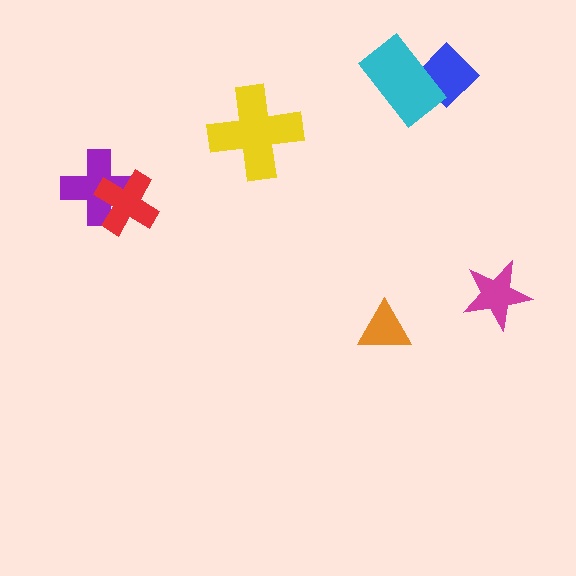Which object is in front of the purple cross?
The red cross is in front of the purple cross.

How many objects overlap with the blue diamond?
1 object overlaps with the blue diamond.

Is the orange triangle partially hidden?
No, no other shape covers it.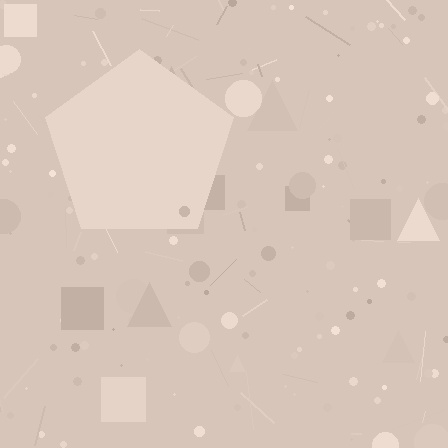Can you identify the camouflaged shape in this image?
The camouflaged shape is a pentagon.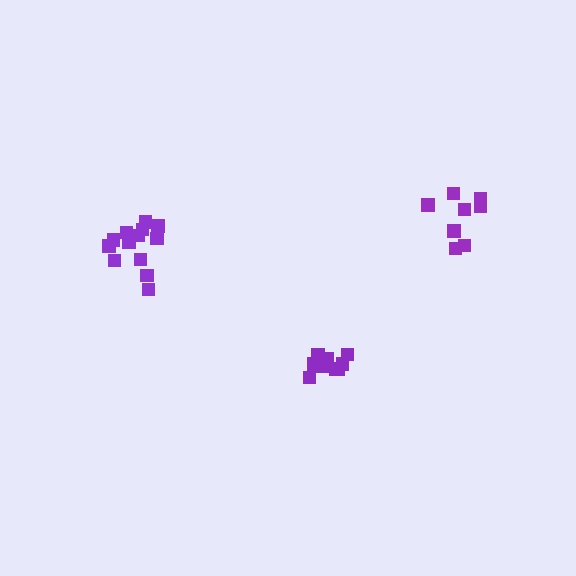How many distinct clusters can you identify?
There are 3 distinct clusters.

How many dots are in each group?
Group 1: 8 dots, Group 2: 13 dots, Group 3: 9 dots (30 total).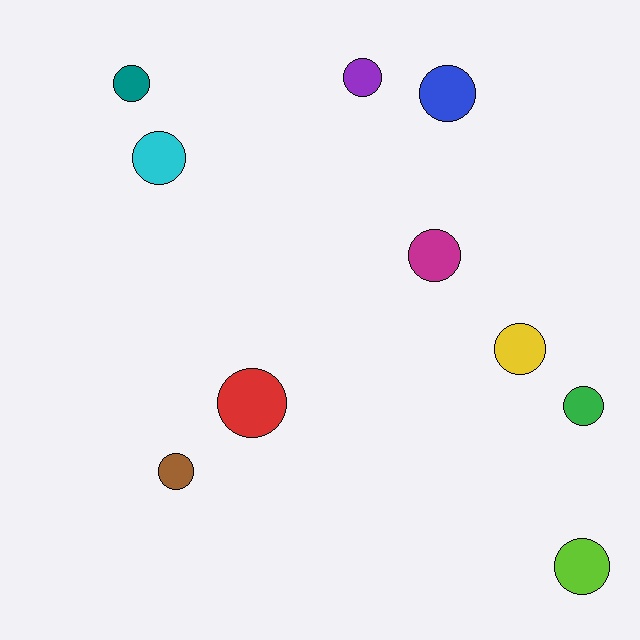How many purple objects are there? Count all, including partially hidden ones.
There is 1 purple object.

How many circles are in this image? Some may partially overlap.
There are 10 circles.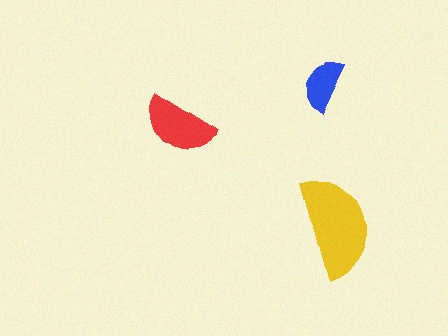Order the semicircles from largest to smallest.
the yellow one, the red one, the blue one.